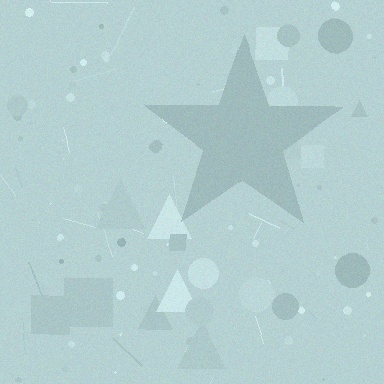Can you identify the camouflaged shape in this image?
The camouflaged shape is a star.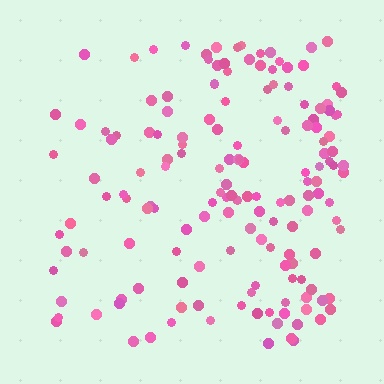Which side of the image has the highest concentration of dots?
The right.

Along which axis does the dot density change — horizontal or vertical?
Horizontal.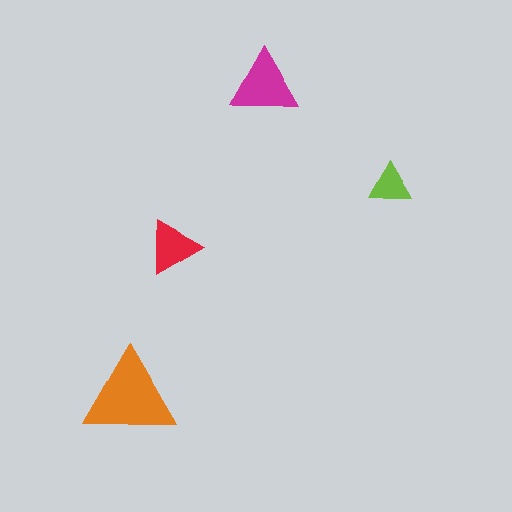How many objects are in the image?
There are 4 objects in the image.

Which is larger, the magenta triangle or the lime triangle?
The magenta one.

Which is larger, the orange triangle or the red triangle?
The orange one.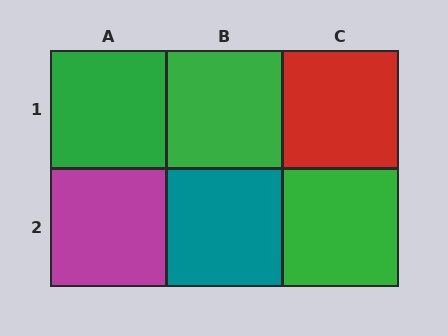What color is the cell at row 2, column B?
Teal.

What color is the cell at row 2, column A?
Magenta.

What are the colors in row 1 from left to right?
Green, green, red.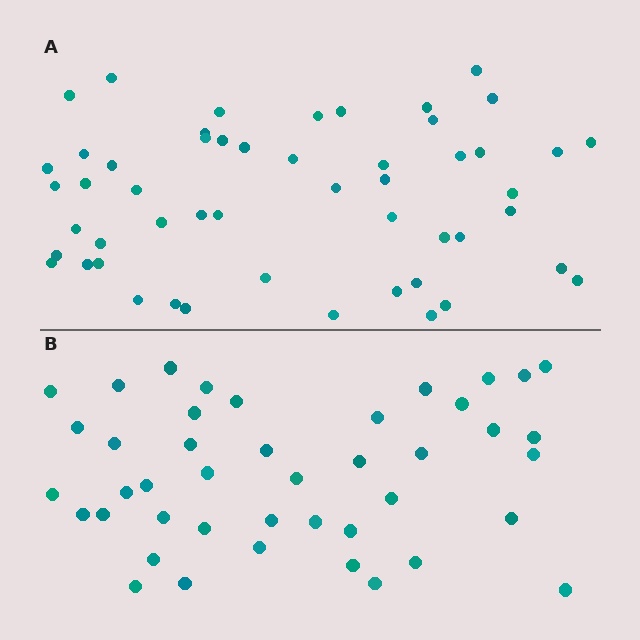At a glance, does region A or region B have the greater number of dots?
Region A (the top region) has more dots.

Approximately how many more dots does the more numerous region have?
Region A has roughly 8 or so more dots than region B.